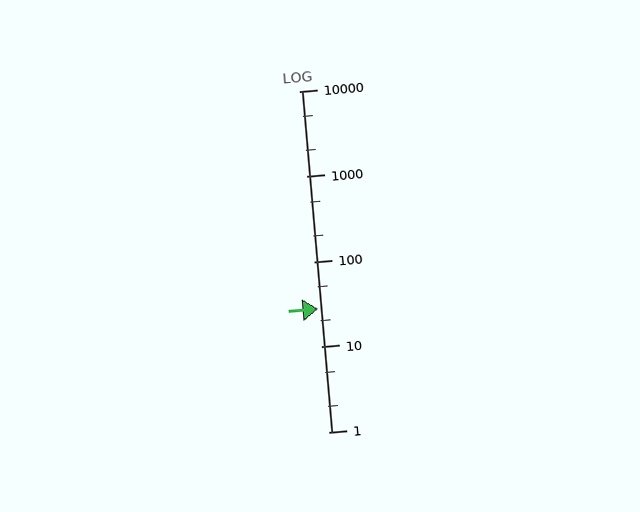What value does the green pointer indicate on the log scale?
The pointer indicates approximately 28.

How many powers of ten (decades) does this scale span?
The scale spans 4 decades, from 1 to 10000.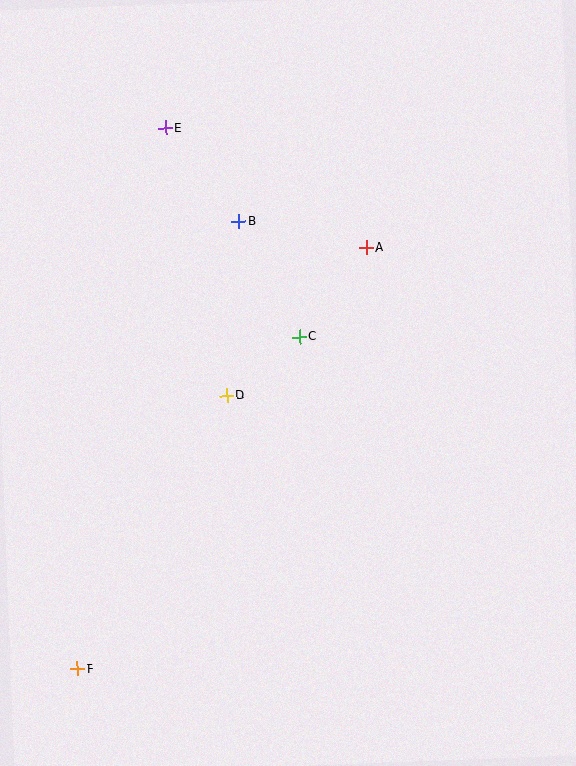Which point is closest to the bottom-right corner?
Point F is closest to the bottom-right corner.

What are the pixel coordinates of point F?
Point F is at (78, 669).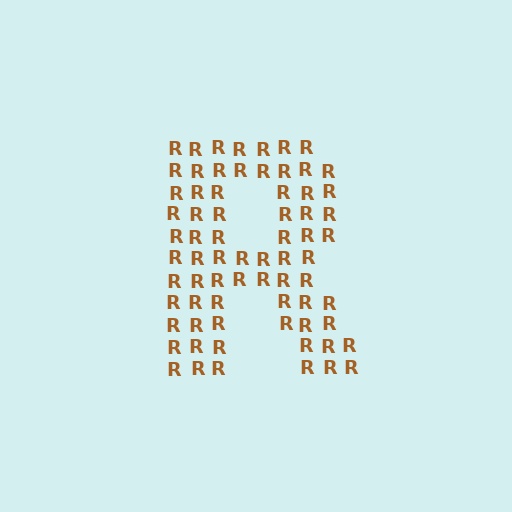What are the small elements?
The small elements are letter R's.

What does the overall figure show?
The overall figure shows the letter R.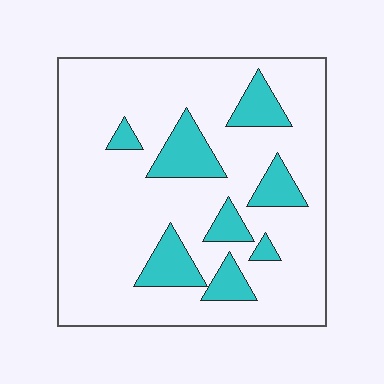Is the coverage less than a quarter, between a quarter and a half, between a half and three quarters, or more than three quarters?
Less than a quarter.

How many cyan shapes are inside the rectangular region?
8.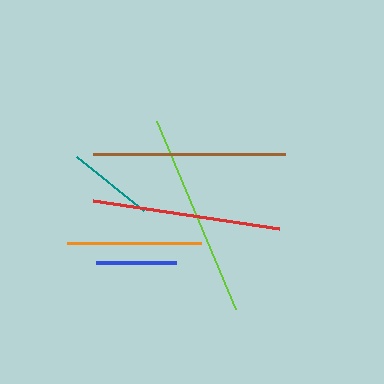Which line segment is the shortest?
The blue line is the shortest at approximately 80 pixels.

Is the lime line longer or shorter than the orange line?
The lime line is longer than the orange line.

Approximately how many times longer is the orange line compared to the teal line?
The orange line is approximately 1.5 times the length of the teal line.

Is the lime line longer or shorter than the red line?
The lime line is longer than the red line.